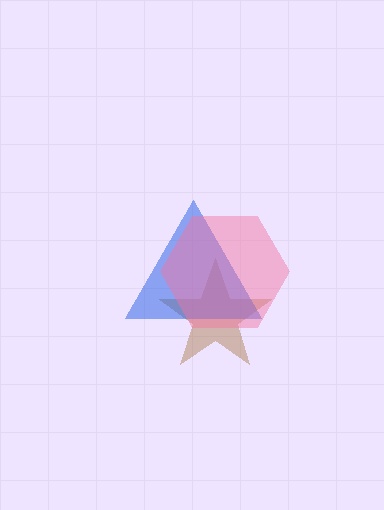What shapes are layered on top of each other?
The layered shapes are: a brown star, a blue triangle, a pink hexagon.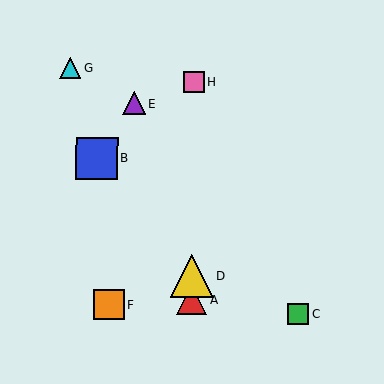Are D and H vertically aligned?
Yes, both are at x≈192.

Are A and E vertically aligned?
No, A is at x≈192 and E is at x≈134.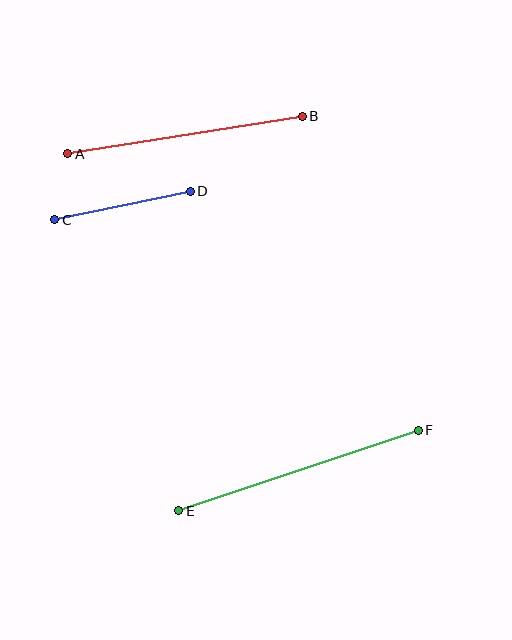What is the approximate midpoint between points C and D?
The midpoint is at approximately (122, 205) pixels.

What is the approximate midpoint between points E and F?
The midpoint is at approximately (299, 470) pixels.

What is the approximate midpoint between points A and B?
The midpoint is at approximately (185, 135) pixels.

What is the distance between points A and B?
The distance is approximately 237 pixels.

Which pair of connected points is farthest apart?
Points E and F are farthest apart.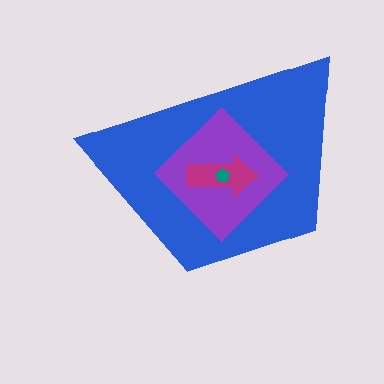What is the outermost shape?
The blue trapezoid.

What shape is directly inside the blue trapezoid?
The purple diamond.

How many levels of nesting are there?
4.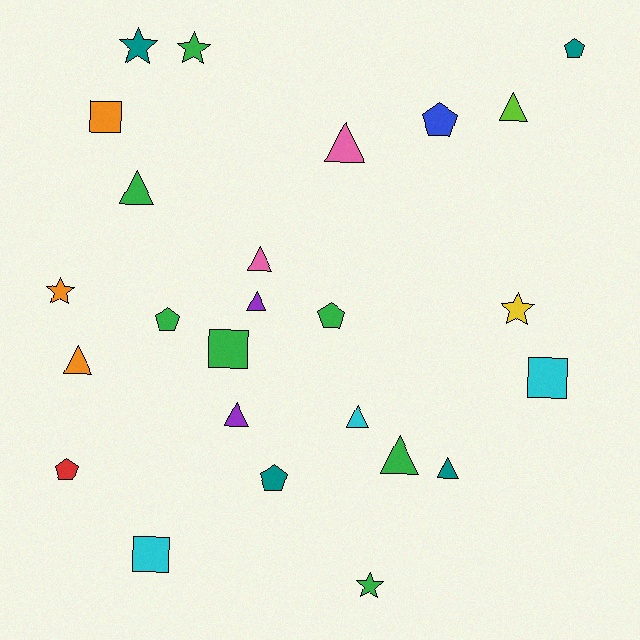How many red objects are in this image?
There is 1 red object.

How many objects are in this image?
There are 25 objects.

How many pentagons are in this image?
There are 6 pentagons.